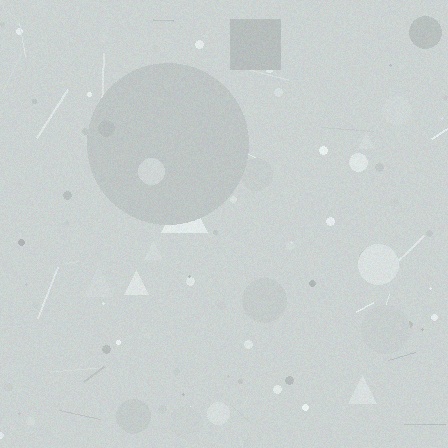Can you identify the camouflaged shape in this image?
The camouflaged shape is a circle.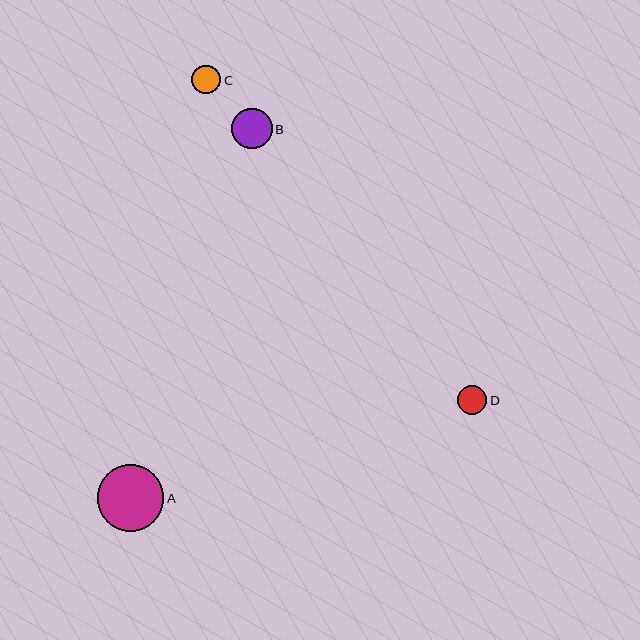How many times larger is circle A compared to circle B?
Circle A is approximately 1.6 times the size of circle B.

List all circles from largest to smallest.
From largest to smallest: A, B, D, C.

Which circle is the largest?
Circle A is the largest with a size of approximately 66 pixels.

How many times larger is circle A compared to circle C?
Circle A is approximately 2.3 times the size of circle C.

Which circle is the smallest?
Circle C is the smallest with a size of approximately 29 pixels.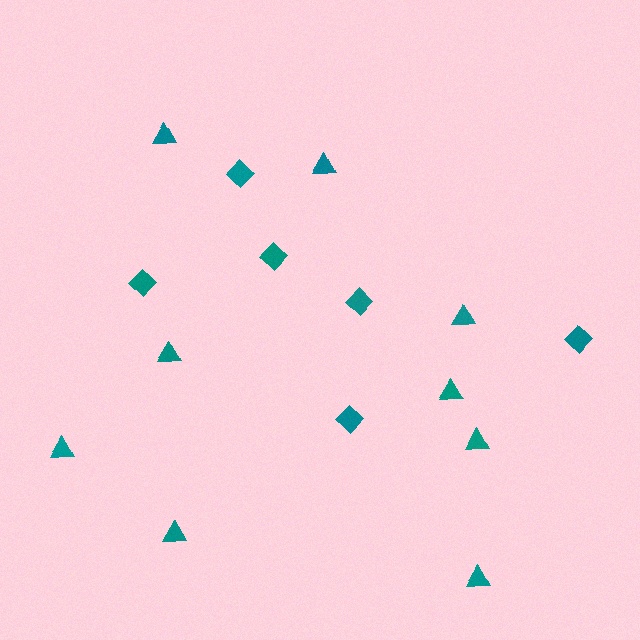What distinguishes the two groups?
There are 2 groups: one group of triangles (9) and one group of diamonds (6).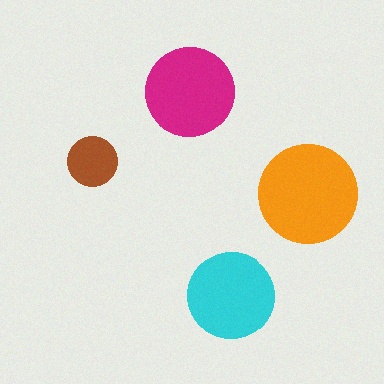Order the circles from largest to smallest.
the orange one, the magenta one, the cyan one, the brown one.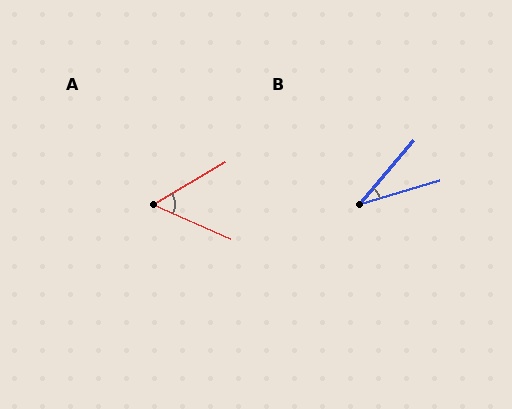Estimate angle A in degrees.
Approximately 54 degrees.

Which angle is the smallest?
B, at approximately 32 degrees.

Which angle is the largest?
A, at approximately 54 degrees.